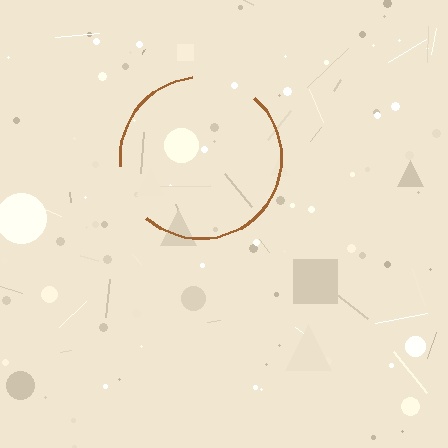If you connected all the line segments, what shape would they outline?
They would outline a circle.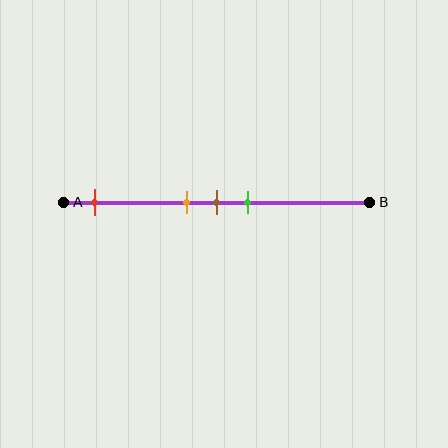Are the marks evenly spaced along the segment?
No, the marks are not evenly spaced.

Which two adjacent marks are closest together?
The orange and brown marks are the closest adjacent pair.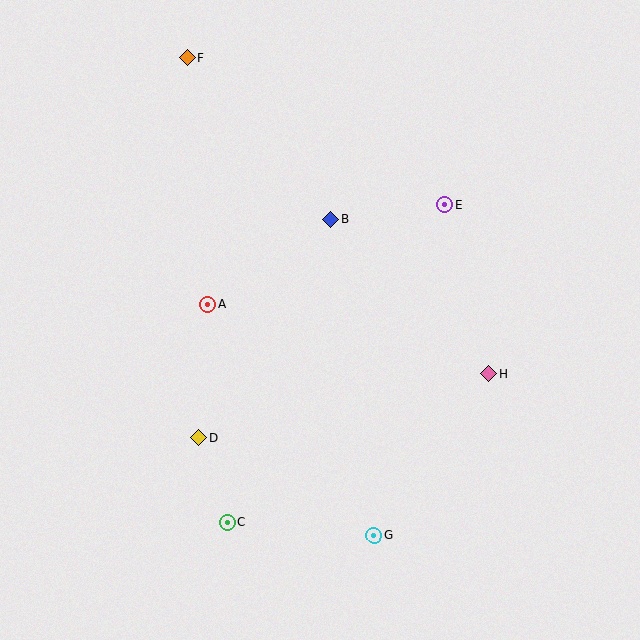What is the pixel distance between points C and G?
The distance between C and G is 147 pixels.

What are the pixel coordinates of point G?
Point G is at (374, 535).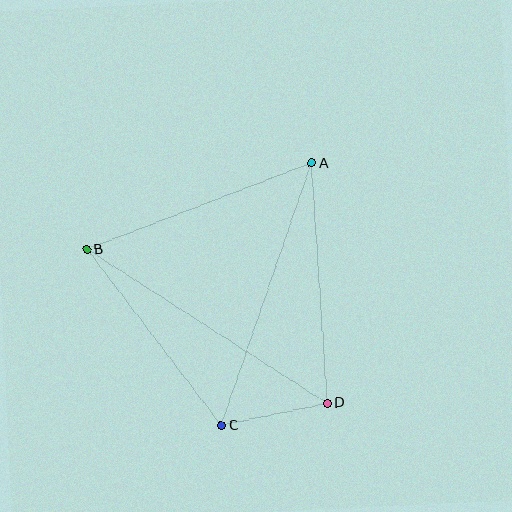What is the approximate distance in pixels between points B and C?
The distance between B and C is approximately 222 pixels.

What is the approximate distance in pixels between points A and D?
The distance between A and D is approximately 241 pixels.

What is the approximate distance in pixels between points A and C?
The distance between A and C is approximately 278 pixels.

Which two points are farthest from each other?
Points B and D are farthest from each other.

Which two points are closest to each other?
Points C and D are closest to each other.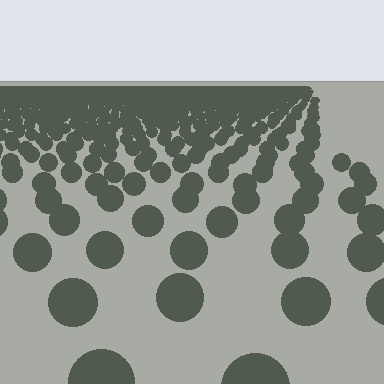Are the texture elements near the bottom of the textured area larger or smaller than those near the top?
Larger. Near the bottom, elements are closer to the viewer and appear at a bigger on-screen size.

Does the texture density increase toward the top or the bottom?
Density increases toward the top.